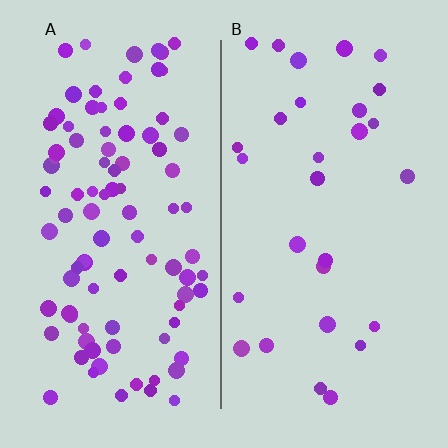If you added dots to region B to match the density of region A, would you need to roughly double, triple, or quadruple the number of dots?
Approximately triple.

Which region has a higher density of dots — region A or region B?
A (the left).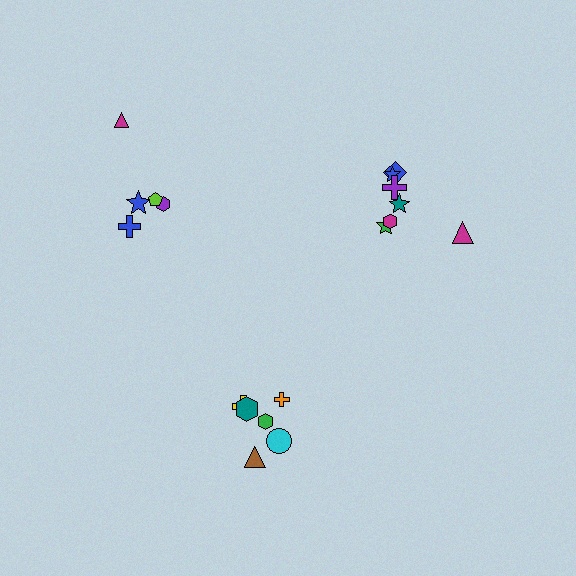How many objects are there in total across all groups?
There are 18 objects.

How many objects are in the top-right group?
There are 7 objects.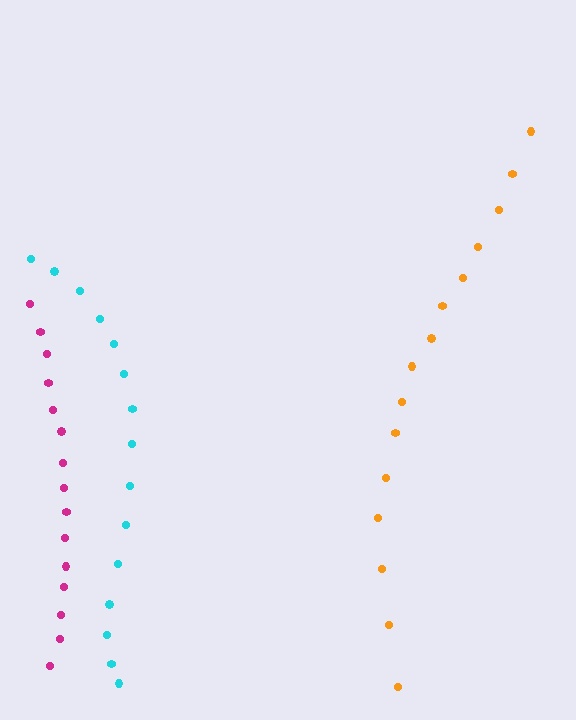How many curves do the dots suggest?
There are 3 distinct paths.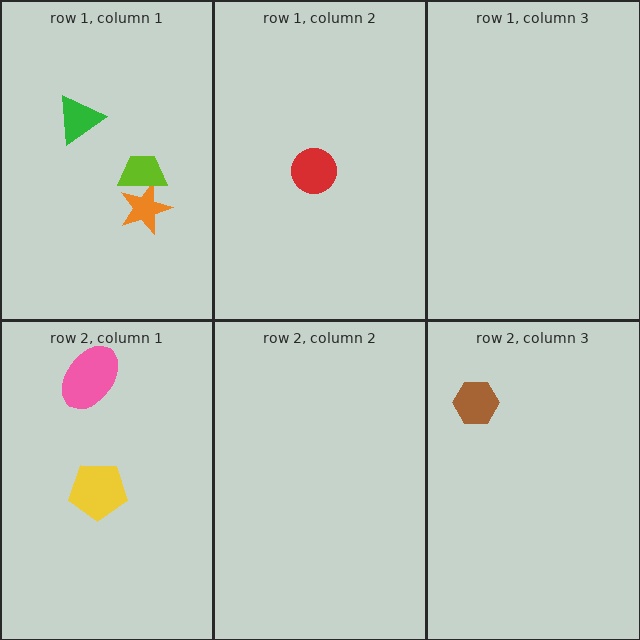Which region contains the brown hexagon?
The row 2, column 3 region.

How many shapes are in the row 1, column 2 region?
1.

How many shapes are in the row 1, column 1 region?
3.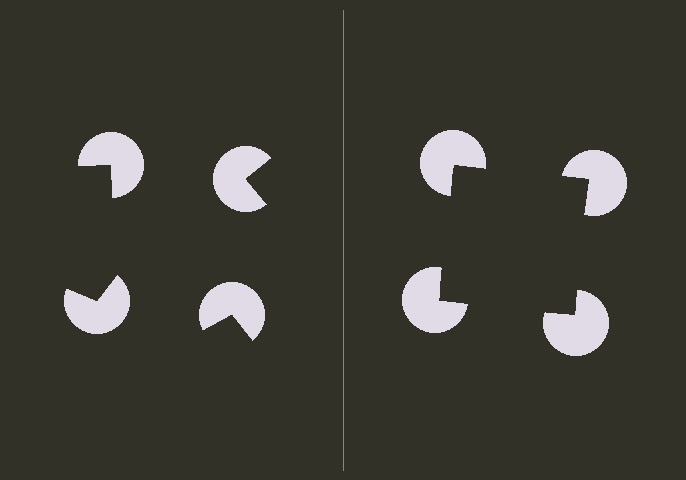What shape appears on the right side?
An illusory square.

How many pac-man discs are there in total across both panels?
8 — 4 on each side.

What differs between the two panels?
The pac-man discs are positioned identically on both sides; only the wedge orientations differ. On the right they align to a square; on the left they are misaligned.